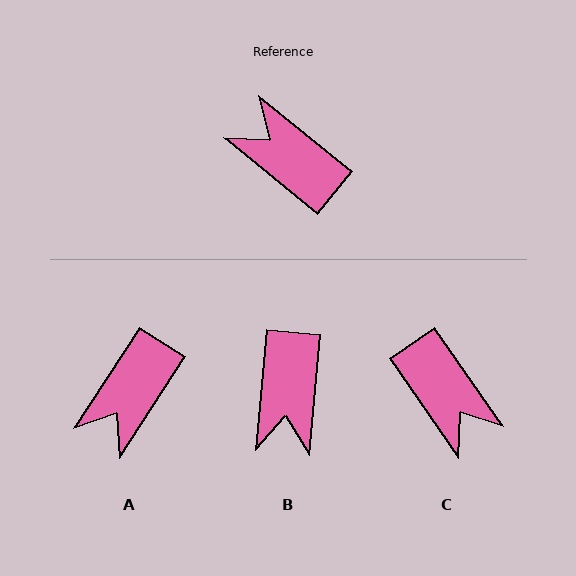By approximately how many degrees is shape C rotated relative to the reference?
Approximately 164 degrees counter-clockwise.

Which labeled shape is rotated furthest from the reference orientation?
C, about 164 degrees away.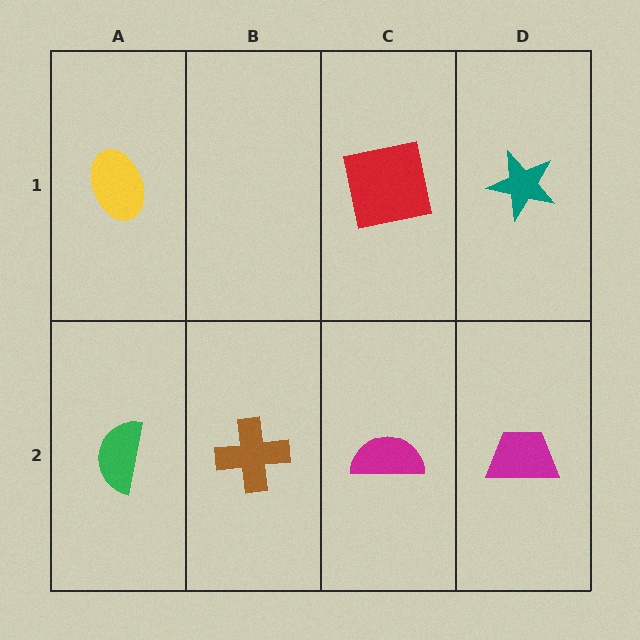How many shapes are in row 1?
3 shapes.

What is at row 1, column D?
A teal star.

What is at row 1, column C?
A red square.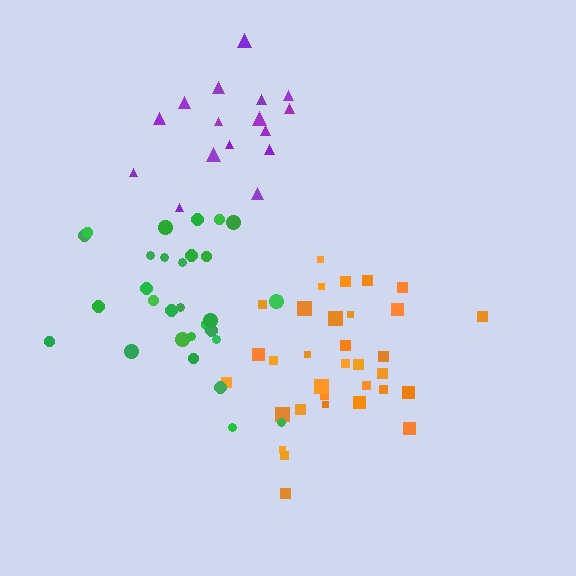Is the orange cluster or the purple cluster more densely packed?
Orange.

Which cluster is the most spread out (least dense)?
Purple.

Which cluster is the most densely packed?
Orange.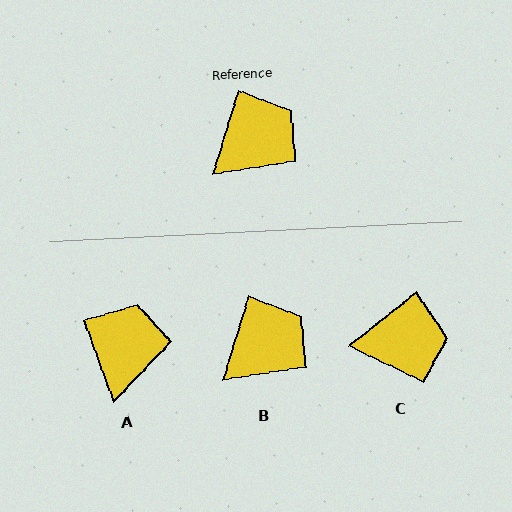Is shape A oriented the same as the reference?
No, it is off by about 37 degrees.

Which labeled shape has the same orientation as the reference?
B.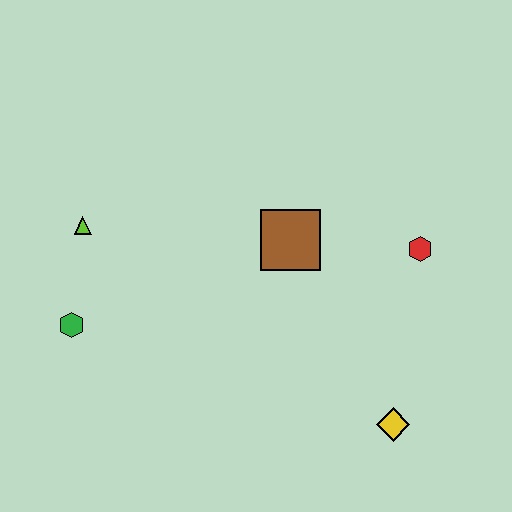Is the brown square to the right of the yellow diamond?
No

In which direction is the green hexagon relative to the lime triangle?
The green hexagon is below the lime triangle.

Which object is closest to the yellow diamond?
The red hexagon is closest to the yellow diamond.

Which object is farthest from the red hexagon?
The green hexagon is farthest from the red hexagon.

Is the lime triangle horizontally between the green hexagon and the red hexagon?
Yes